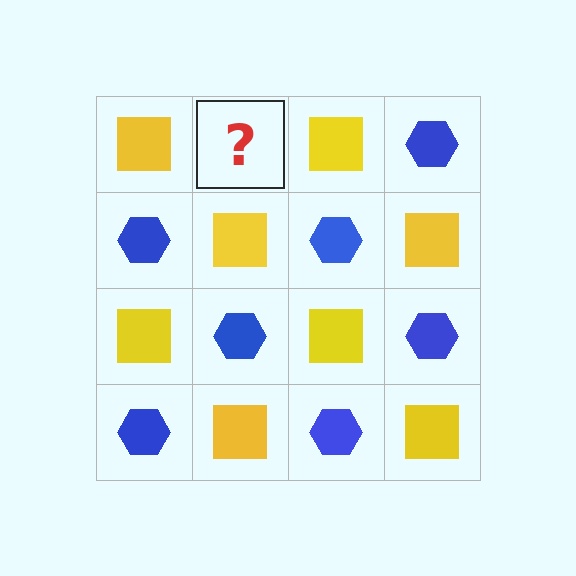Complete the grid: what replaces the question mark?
The question mark should be replaced with a blue hexagon.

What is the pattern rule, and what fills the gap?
The rule is that it alternates yellow square and blue hexagon in a checkerboard pattern. The gap should be filled with a blue hexagon.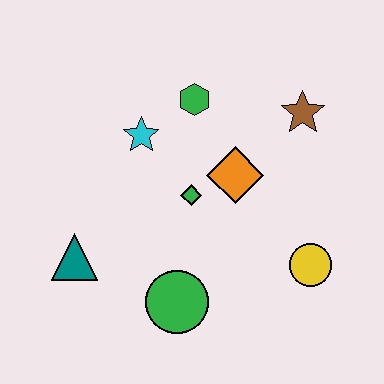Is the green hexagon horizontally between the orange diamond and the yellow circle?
No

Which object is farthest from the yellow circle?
The teal triangle is farthest from the yellow circle.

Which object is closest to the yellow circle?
The orange diamond is closest to the yellow circle.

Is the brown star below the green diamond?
No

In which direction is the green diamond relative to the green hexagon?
The green diamond is below the green hexagon.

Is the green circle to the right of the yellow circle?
No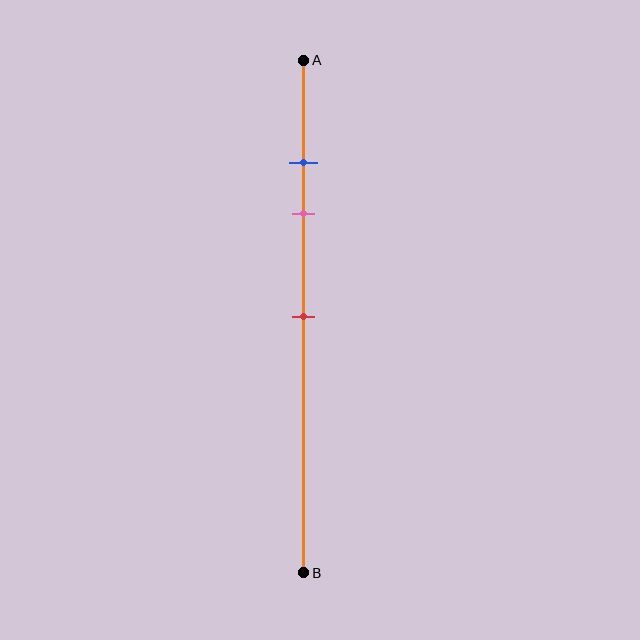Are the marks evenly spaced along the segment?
No, the marks are not evenly spaced.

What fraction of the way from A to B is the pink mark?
The pink mark is approximately 30% (0.3) of the way from A to B.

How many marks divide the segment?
There are 3 marks dividing the segment.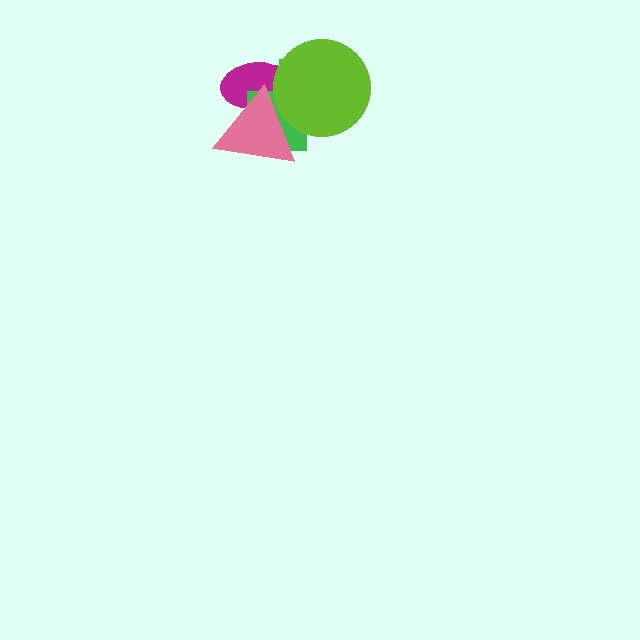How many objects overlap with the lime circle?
3 objects overlap with the lime circle.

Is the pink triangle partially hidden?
Yes, it is partially covered by another shape.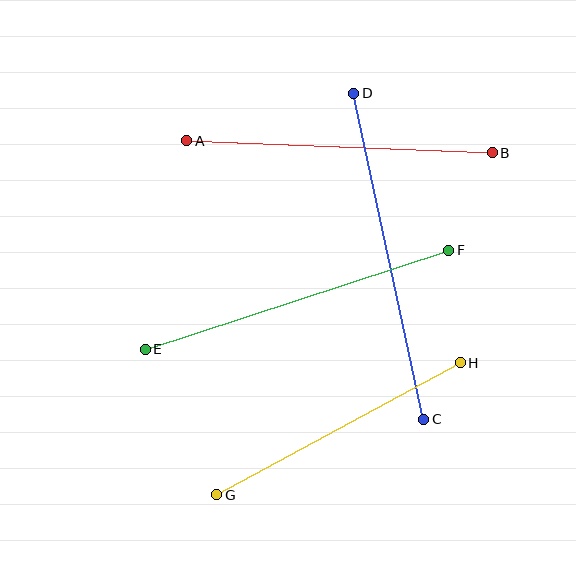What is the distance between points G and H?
The distance is approximately 277 pixels.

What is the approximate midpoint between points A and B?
The midpoint is at approximately (340, 147) pixels.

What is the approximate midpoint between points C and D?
The midpoint is at approximately (389, 256) pixels.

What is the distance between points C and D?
The distance is approximately 334 pixels.